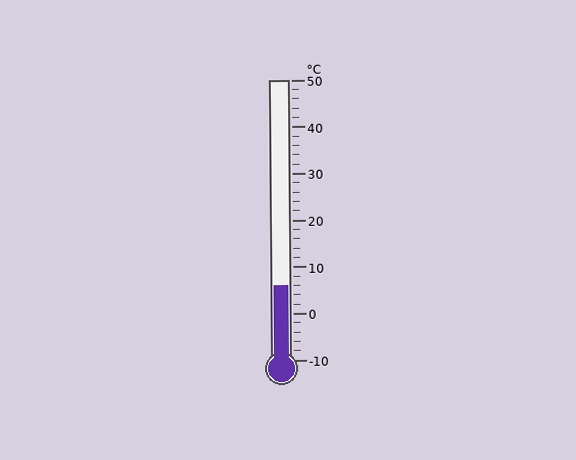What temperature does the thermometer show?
The thermometer shows approximately 6°C.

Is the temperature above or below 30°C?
The temperature is below 30°C.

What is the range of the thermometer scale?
The thermometer scale ranges from -10°C to 50°C.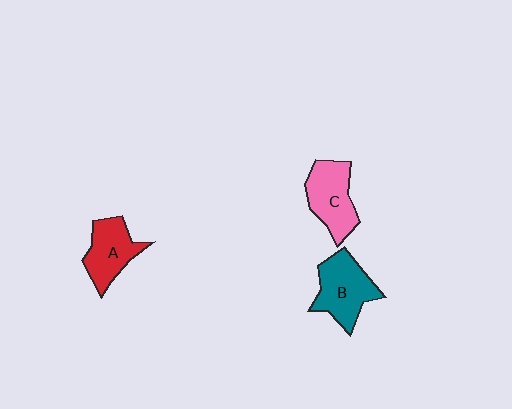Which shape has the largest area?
Shape B (teal).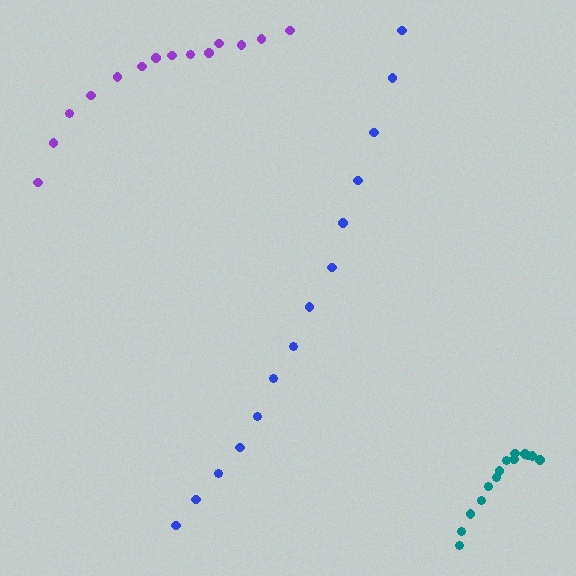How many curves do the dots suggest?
There are 3 distinct paths.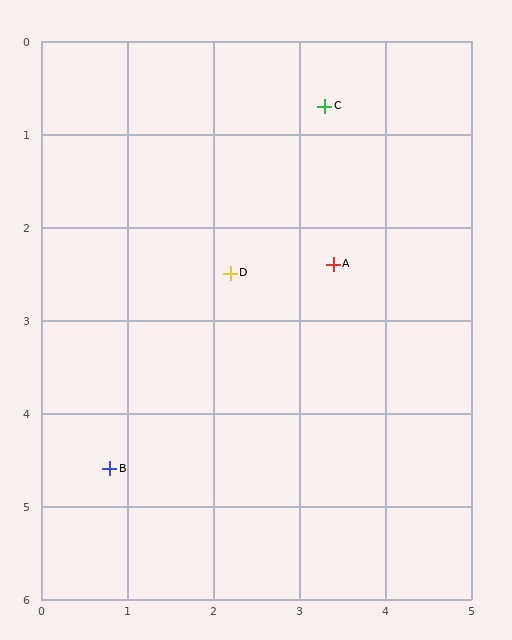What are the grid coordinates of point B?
Point B is at approximately (0.8, 4.6).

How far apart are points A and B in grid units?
Points A and B are about 3.4 grid units apart.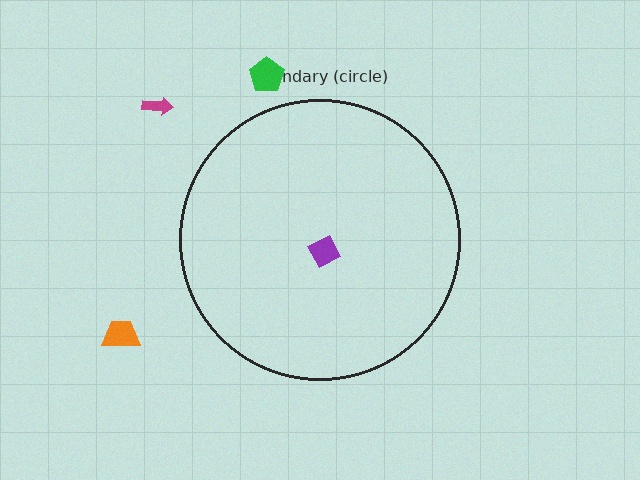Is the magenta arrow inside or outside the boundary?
Outside.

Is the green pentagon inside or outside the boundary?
Outside.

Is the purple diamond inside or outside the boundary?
Inside.